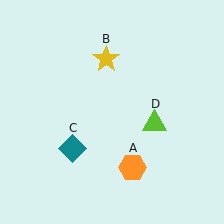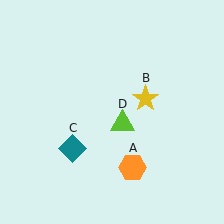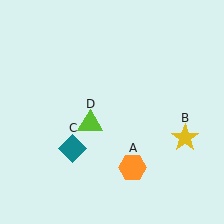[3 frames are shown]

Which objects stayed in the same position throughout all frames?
Orange hexagon (object A) and teal diamond (object C) remained stationary.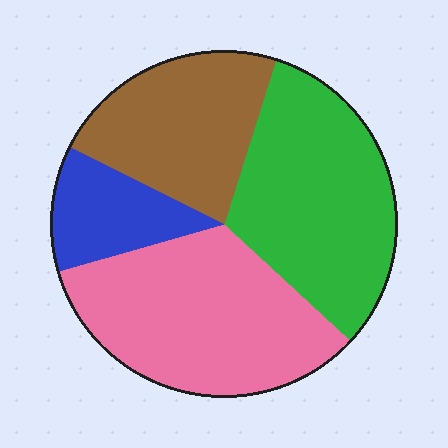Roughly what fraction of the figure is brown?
Brown takes up between a sixth and a third of the figure.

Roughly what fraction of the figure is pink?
Pink takes up about one third (1/3) of the figure.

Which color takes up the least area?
Blue, at roughly 10%.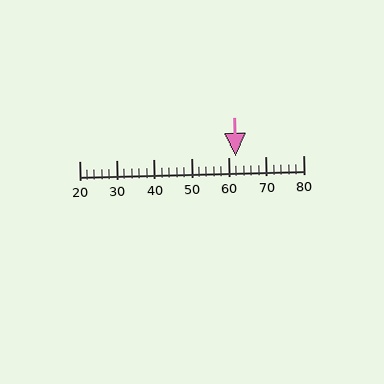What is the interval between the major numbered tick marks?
The major tick marks are spaced 10 units apart.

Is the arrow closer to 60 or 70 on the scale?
The arrow is closer to 60.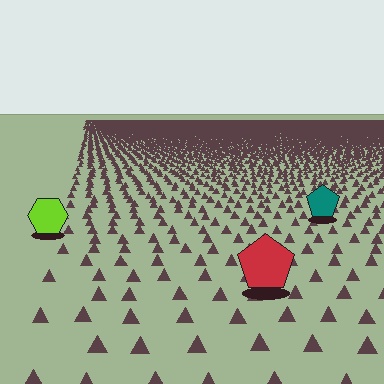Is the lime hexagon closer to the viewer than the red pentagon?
No. The red pentagon is closer — you can tell from the texture gradient: the ground texture is coarser near it.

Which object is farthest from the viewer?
The teal pentagon is farthest from the viewer. It appears smaller and the ground texture around it is denser.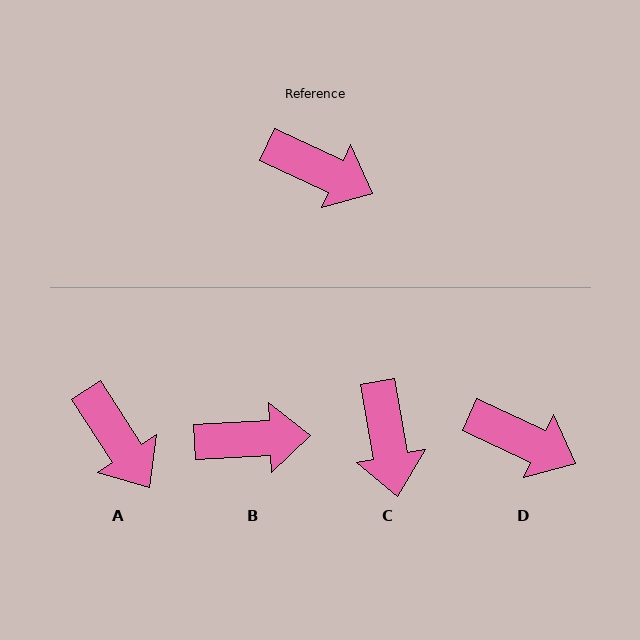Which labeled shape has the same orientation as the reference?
D.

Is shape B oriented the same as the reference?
No, it is off by about 28 degrees.